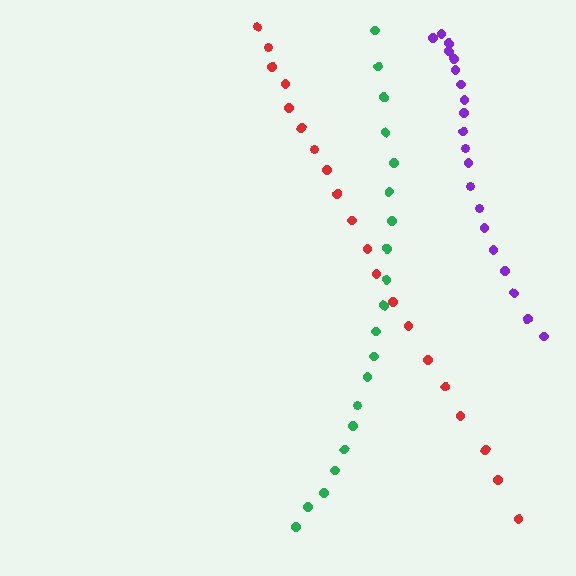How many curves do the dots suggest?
There are 3 distinct paths.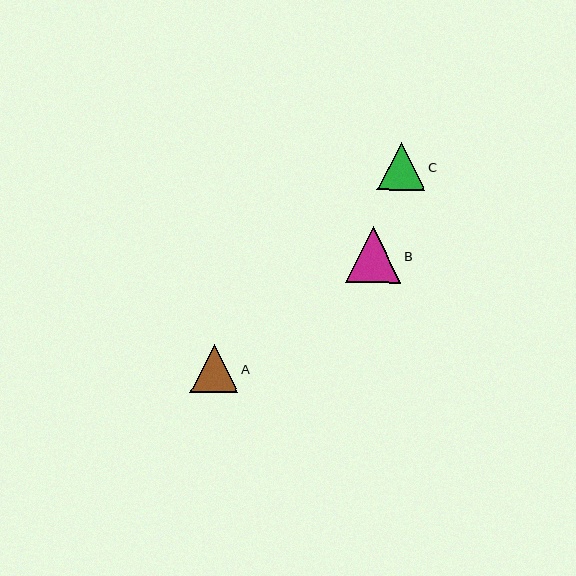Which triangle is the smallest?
Triangle C is the smallest with a size of approximately 48 pixels.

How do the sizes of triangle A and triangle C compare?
Triangle A and triangle C are approximately the same size.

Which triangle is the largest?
Triangle B is the largest with a size of approximately 55 pixels.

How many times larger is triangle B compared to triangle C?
Triangle B is approximately 1.2 times the size of triangle C.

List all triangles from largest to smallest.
From largest to smallest: B, A, C.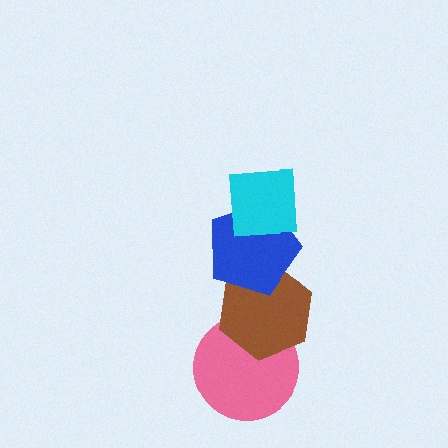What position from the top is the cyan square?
The cyan square is 1st from the top.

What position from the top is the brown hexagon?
The brown hexagon is 3rd from the top.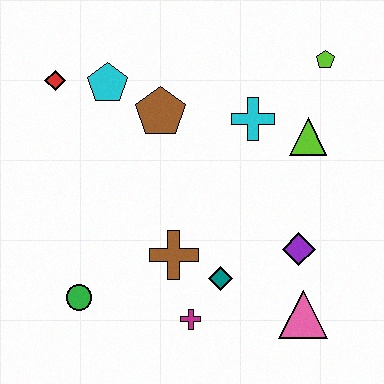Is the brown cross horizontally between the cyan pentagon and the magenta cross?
Yes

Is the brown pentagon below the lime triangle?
No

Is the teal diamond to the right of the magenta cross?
Yes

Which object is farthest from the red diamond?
The pink triangle is farthest from the red diamond.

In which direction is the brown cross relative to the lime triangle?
The brown cross is to the left of the lime triangle.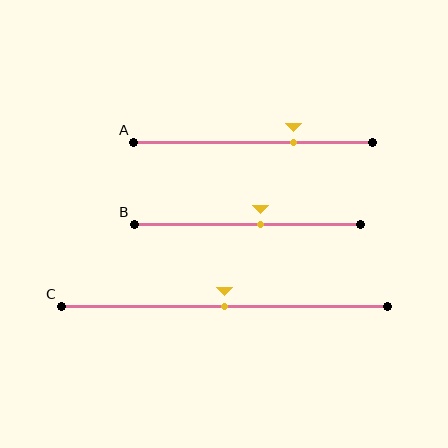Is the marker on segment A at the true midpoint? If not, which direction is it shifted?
No, the marker on segment A is shifted to the right by about 17% of the segment length.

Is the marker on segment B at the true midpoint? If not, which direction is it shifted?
No, the marker on segment B is shifted to the right by about 6% of the segment length.